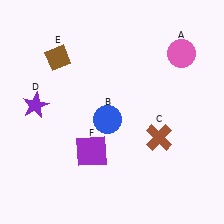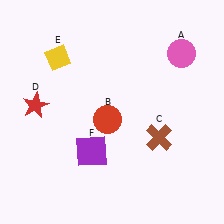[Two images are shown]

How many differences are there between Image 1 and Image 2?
There are 3 differences between the two images.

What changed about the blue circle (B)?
In Image 1, B is blue. In Image 2, it changed to red.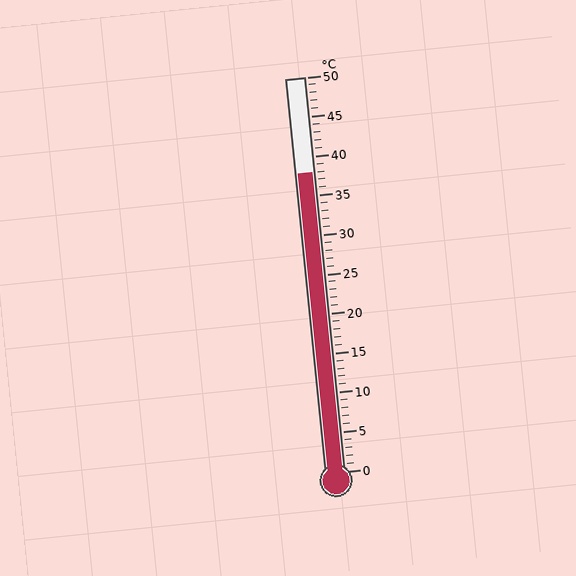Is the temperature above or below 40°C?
The temperature is below 40°C.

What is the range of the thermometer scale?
The thermometer scale ranges from 0°C to 50°C.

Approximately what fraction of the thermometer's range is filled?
The thermometer is filled to approximately 75% of its range.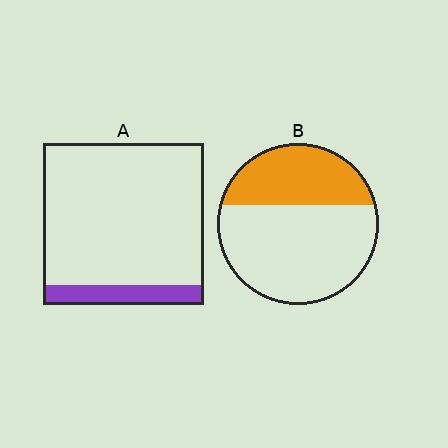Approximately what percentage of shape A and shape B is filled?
A is approximately 10% and B is approximately 35%.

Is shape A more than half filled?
No.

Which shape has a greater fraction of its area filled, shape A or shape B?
Shape B.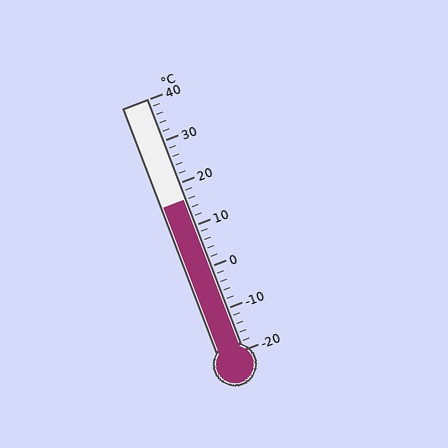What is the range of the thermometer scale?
The thermometer scale ranges from -20°C to 40°C.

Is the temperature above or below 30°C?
The temperature is below 30°C.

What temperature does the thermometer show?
The thermometer shows approximately 16°C.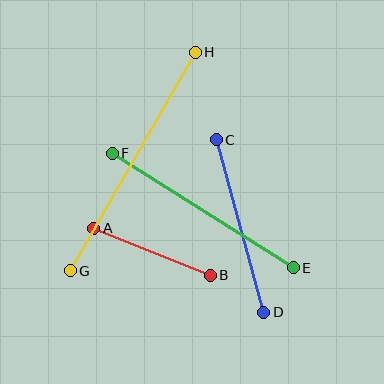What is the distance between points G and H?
The distance is approximately 252 pixels.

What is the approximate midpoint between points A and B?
The midpoint is at approximately (152, 252) pixels.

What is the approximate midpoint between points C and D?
The midpoint is at approximately (240, 226) pixels.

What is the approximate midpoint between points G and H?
The midpoint is at approximately (133, 162) pixels.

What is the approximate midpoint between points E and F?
The midpoint is at approximately (203, 210) pixels.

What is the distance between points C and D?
The distance is approximately 179 pixels.